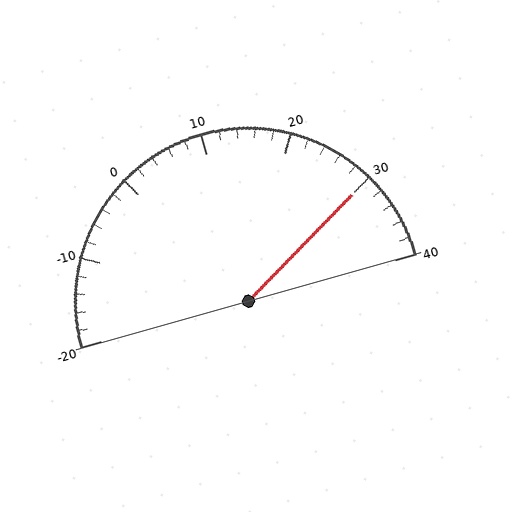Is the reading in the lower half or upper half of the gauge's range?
The reading is in the upper half of the range (-20 to 40).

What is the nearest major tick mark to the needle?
The nearest major tick mark is 30.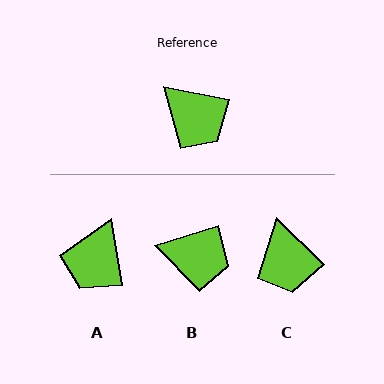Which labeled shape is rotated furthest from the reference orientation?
A, about 70 degrees away.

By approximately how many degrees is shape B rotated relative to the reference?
Approximately 29 degrees counter-clockwise.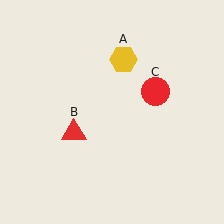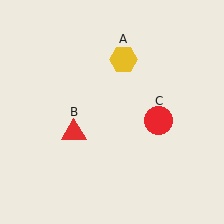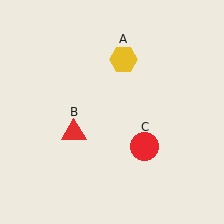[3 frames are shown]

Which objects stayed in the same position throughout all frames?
Yellow hexagon (object A) and red triangle (object B) remained stationary.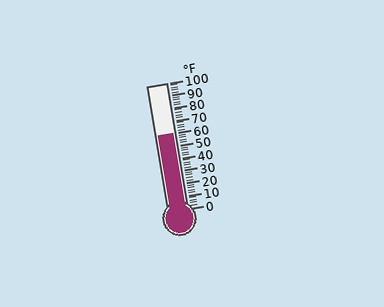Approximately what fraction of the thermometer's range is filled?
The thermometer is filled to approximately 60% of its range.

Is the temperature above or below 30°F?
The temperature is above 30°F.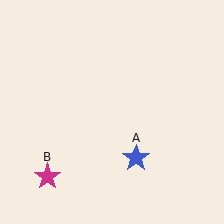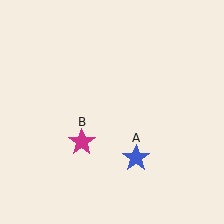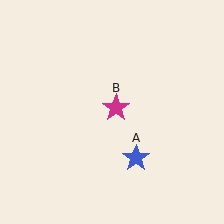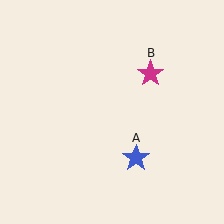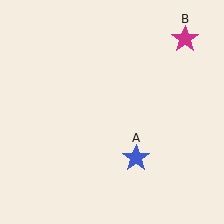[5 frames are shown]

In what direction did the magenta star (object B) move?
The magenta star (object B) moved up and to the right.